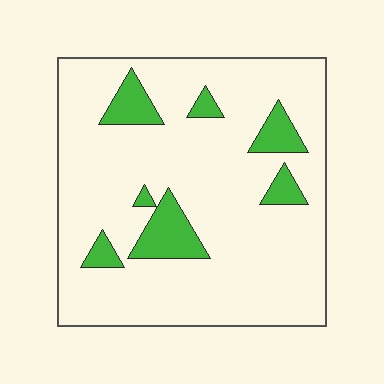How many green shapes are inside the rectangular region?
7.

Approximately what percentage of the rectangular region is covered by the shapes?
Approximately 15%.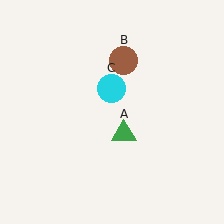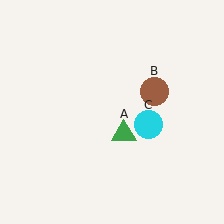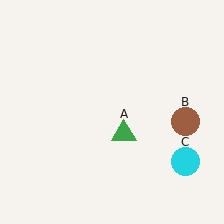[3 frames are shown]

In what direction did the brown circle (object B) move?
The brown circle (object B) moved down and to the right.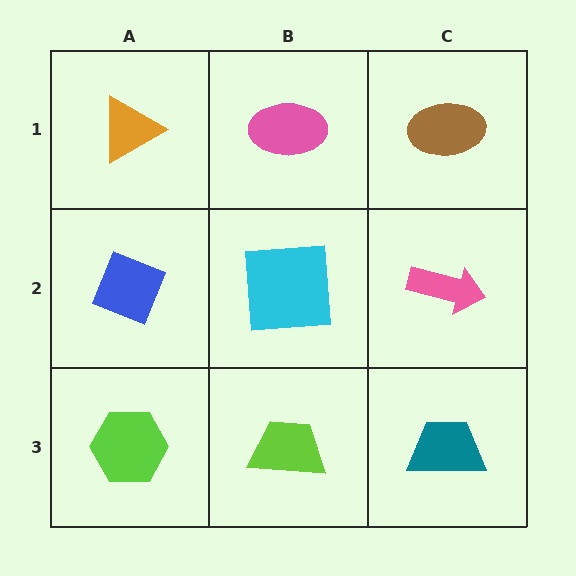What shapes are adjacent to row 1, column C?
A pink arrow (row 2, column C), a pink ellipse (row 1, column B).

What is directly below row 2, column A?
A lime hexagon.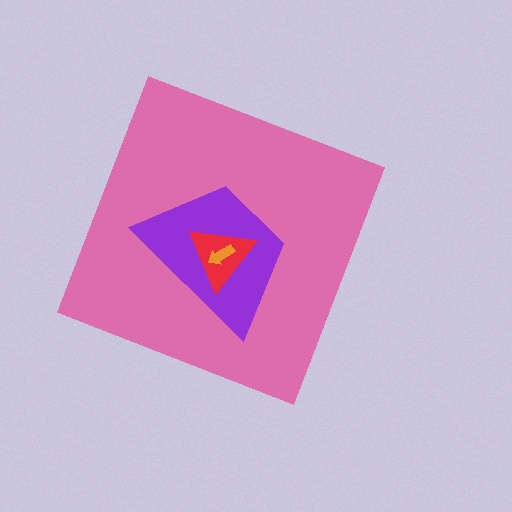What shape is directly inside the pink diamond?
The purple trapezoid.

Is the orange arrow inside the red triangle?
Yes.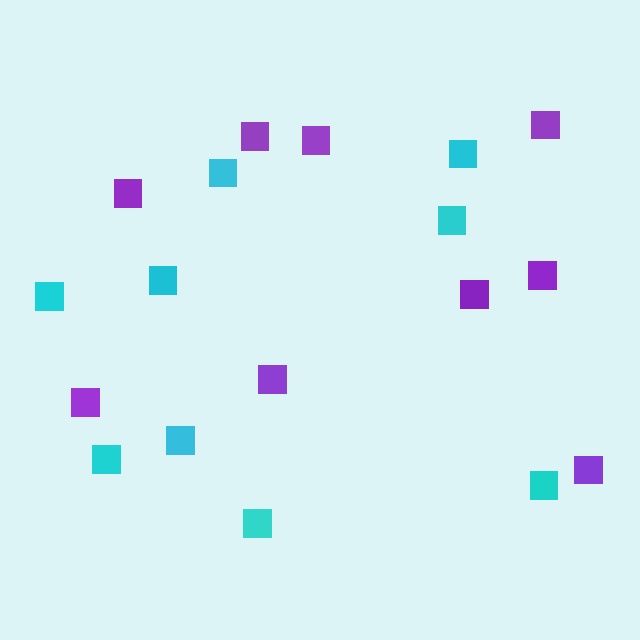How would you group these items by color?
There are 2 groups: one group of purple squares (9) and one group of cyan squares (9).